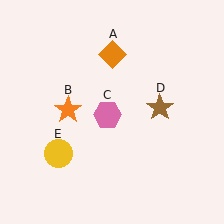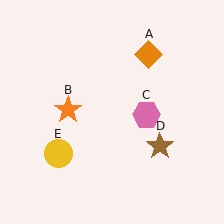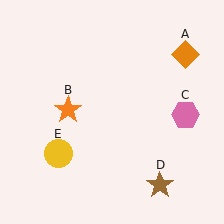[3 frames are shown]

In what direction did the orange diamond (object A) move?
The orange diamond (object A) moved right.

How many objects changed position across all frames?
3 objects changed position: orange diamond (object A), pink hexagon (object C), brown star (object D).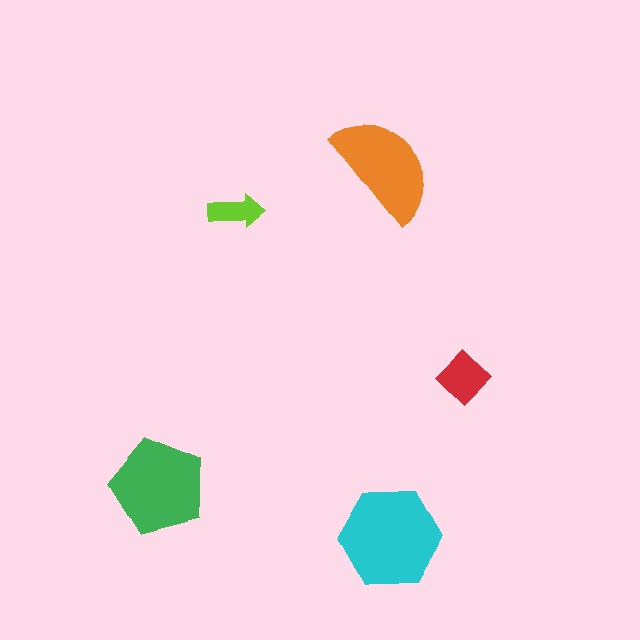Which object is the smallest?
The lime arrow.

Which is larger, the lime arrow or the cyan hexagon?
The cyan hexagon.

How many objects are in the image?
There are 5 objects in the image.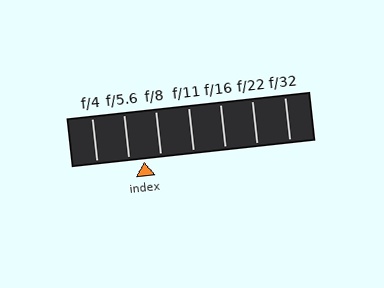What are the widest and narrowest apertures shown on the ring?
The widest aperture shown is f/4 and the narrowest is f/32.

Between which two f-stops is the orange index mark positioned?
The index mark is between f/5.6 and f/8.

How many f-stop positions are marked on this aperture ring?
There are 7 f-stop positions marked.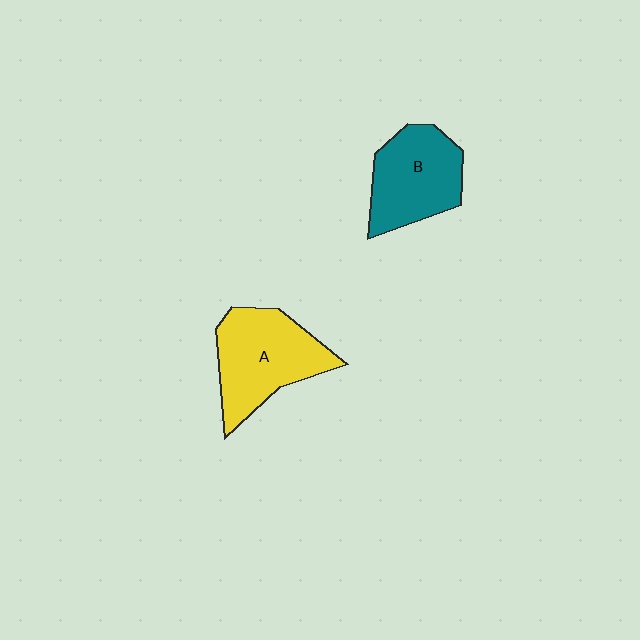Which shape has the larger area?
Shape A (yellow).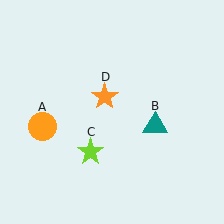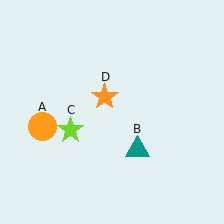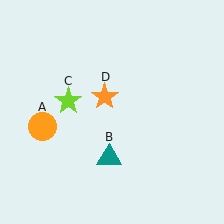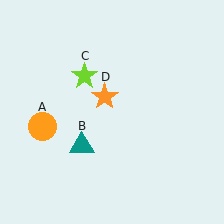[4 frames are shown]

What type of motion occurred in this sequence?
The teal triangle (object B), lime star (object C) rotated clockwise around the center of the scene.